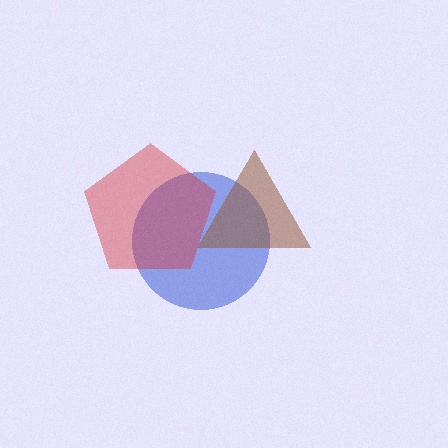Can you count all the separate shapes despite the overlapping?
Yes, there are 3 separate shapes.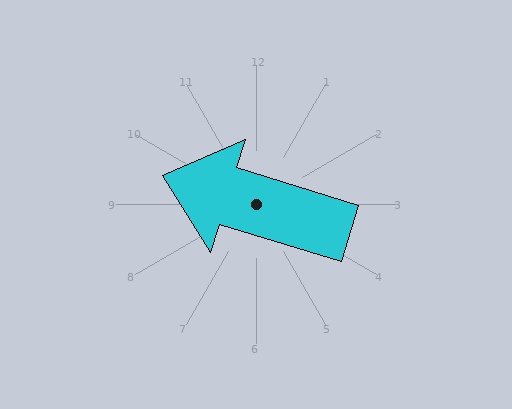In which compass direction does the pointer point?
West.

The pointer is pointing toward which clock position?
Roughly 10 o'clock.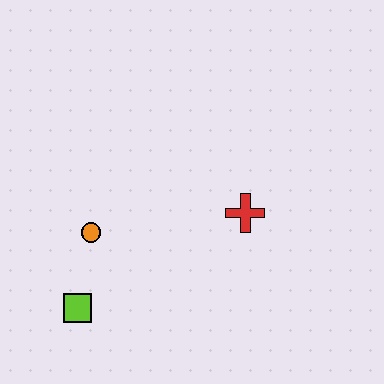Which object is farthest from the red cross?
The lime square is farthest from the red cross.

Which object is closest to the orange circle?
The lime square is closest to the orange circle.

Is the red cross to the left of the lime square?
No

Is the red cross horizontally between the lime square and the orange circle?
No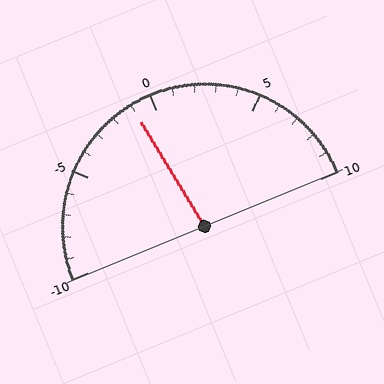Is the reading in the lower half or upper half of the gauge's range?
The reading is in the lower half of the range (-10 to 10).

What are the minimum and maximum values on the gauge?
The gauge ranges from -10 to 10.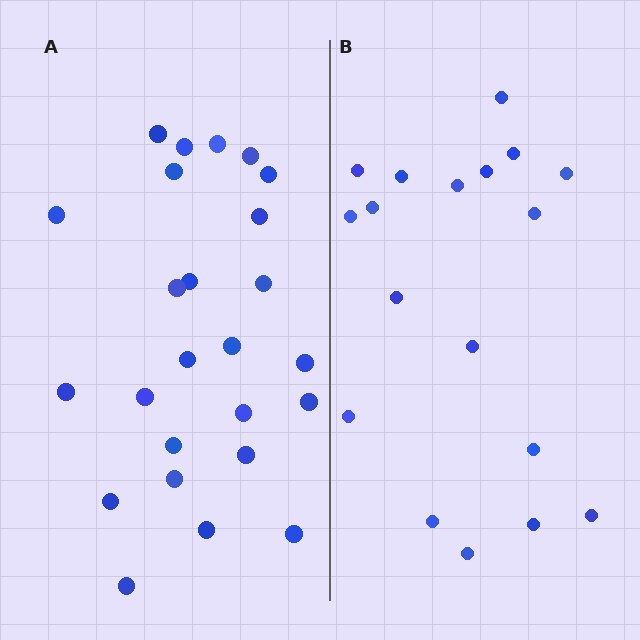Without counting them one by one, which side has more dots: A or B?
Region A (the left region) has more dots.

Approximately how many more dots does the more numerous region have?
Region A has roughly 8 or so more dots than region B.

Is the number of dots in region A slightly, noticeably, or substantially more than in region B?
Region A has noticeably more, but not dramatically so. The ratio is roughly 1.4 to 1.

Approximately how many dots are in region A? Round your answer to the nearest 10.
About 20 dots. (The exact count is 25, which rounds to 20.)